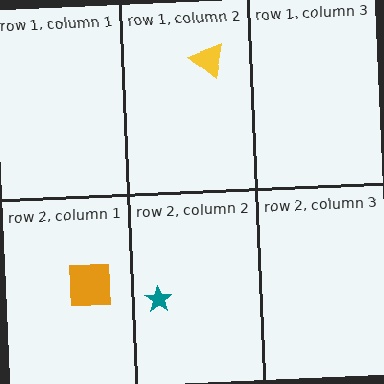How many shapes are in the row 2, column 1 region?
1.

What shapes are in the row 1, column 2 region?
The yellow triangle.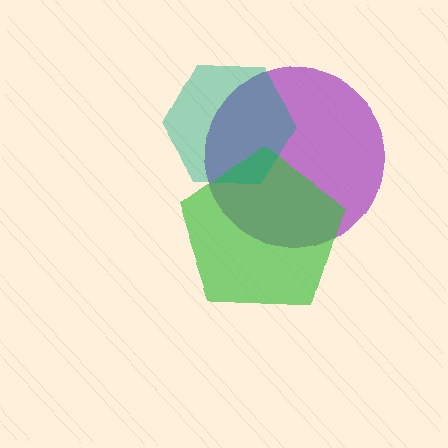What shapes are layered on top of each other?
The layered shapes are: a purple circle, a green pentagon, a teal hexagon.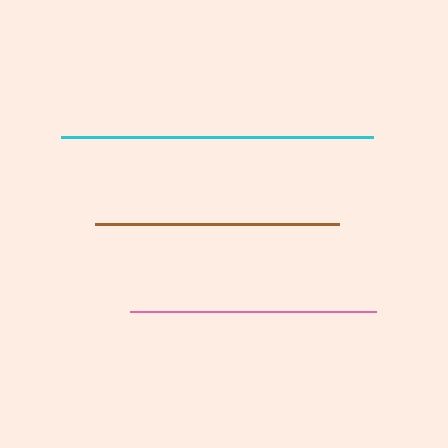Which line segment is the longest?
The cyan line is the longest at approximately 311 pixels.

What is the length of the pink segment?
The pink segment is approximately 246 pixels long.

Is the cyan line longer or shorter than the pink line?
The cyan line is longer than the pink line.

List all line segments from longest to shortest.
From longest to shortest: cyan, pink, brown.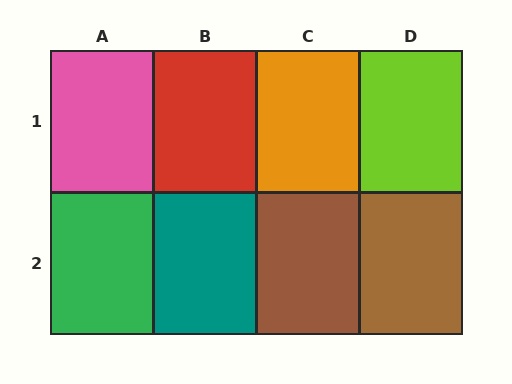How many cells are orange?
1 cell is orange.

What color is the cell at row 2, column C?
Brown.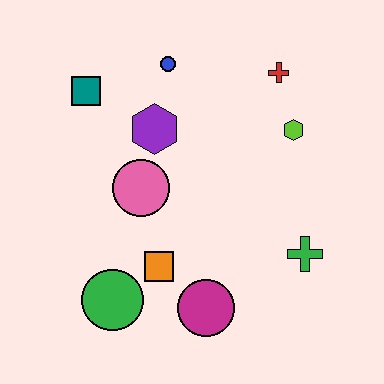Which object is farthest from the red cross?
The green circle is farthest from the red cross.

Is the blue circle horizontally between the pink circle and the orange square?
No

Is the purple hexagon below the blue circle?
Yes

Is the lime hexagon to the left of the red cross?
No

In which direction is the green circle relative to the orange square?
The green circle is to the left of the orange square.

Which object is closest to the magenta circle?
The orange square is closest to the magenta circle.